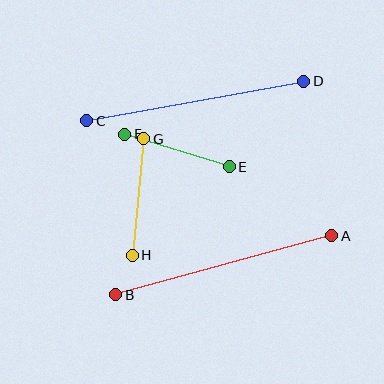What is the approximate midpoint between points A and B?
The midpoint is at approximately (224, 265) pixels.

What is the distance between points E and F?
The distance is approximately 109 pixels.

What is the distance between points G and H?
The distance is approximately 117 pixels.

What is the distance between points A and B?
The distance is approximately 224 pixels.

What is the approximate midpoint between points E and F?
The midpoint is at approximately (177, 150) pixels.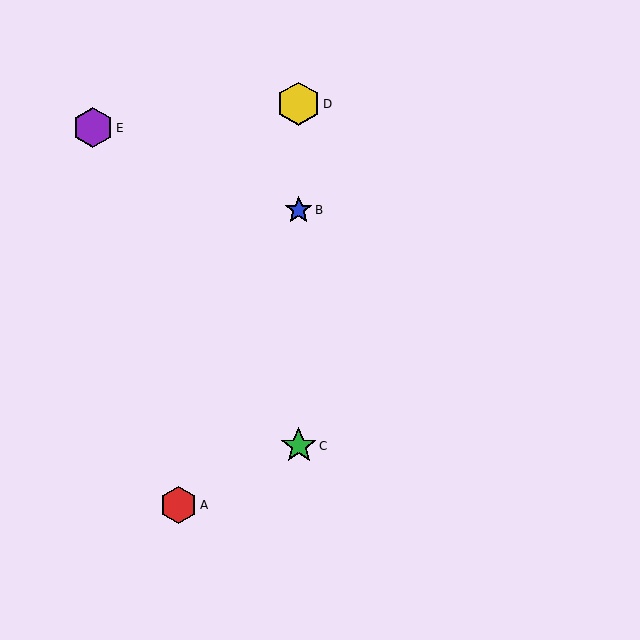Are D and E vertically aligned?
No, D is at x≈299 and E is at x≈93.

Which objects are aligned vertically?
Objects B, C, D are aligned vertically.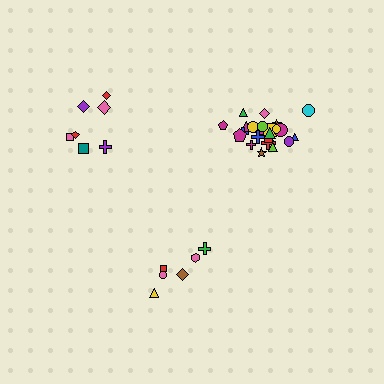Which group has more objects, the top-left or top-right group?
The top-right group.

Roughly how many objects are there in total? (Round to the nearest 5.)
Roughly 40 objects in total.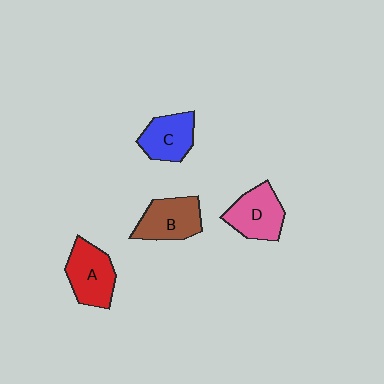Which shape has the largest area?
Shape A (red).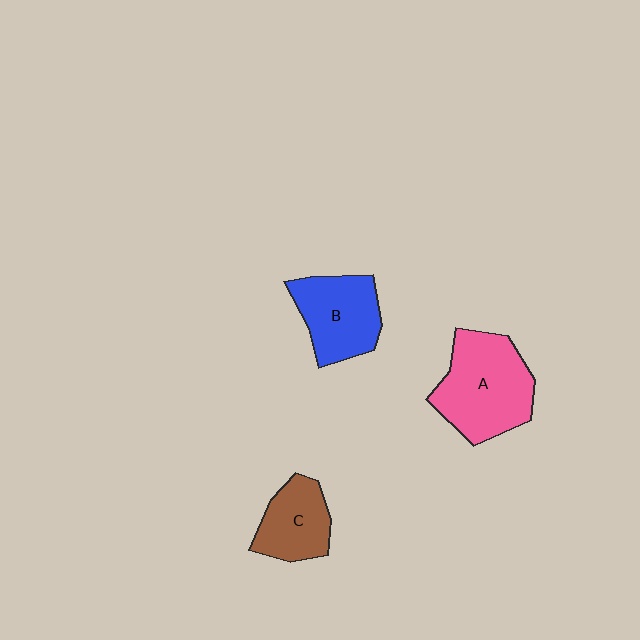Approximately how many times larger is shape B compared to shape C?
Approximately 1.3 times.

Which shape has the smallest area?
Shape C (brown).